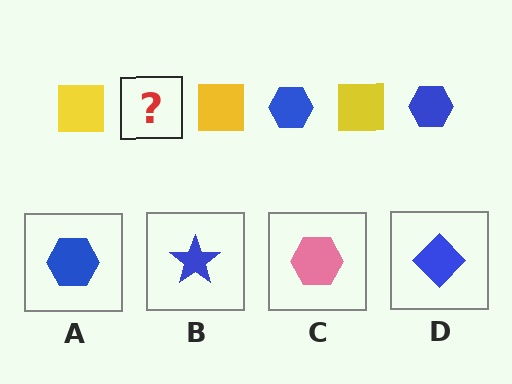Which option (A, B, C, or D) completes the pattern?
A.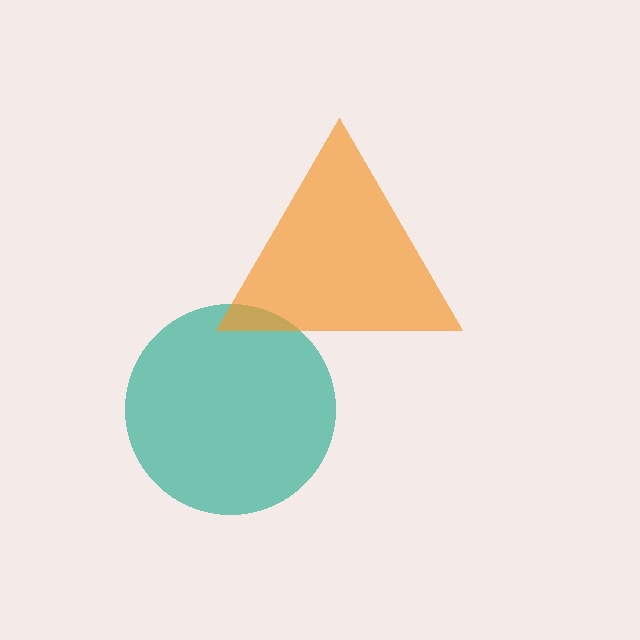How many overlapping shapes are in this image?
There are 2 overlapping shapes in the image.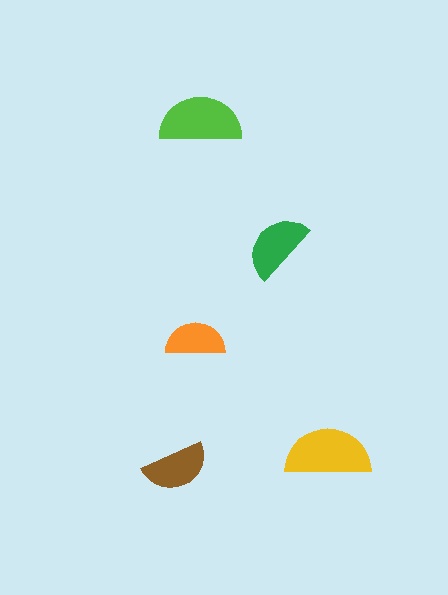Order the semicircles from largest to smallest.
the yellow one, the lime one, the green one, the brown one, the orange one.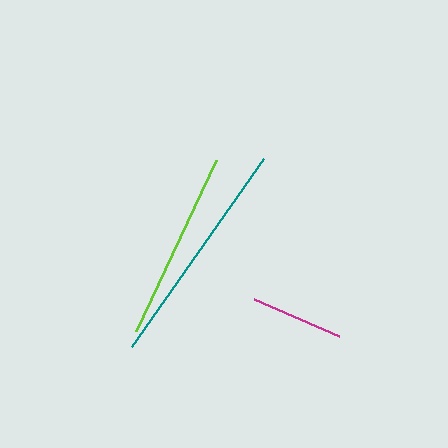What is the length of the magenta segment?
The magenta segment is approximately 93 pixels long.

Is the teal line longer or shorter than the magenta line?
The teal line is longer than the magenta line.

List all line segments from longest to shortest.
From longest to shortest: teal, lime, magenta.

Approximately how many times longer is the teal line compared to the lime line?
The teal line is approximately 1.2 times the length of the lime line.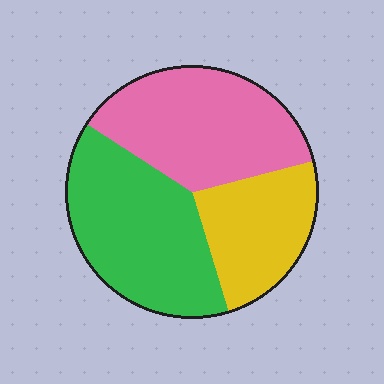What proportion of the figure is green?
Green covers around 40% of the figure.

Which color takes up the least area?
Yellow, at roughly 25%.